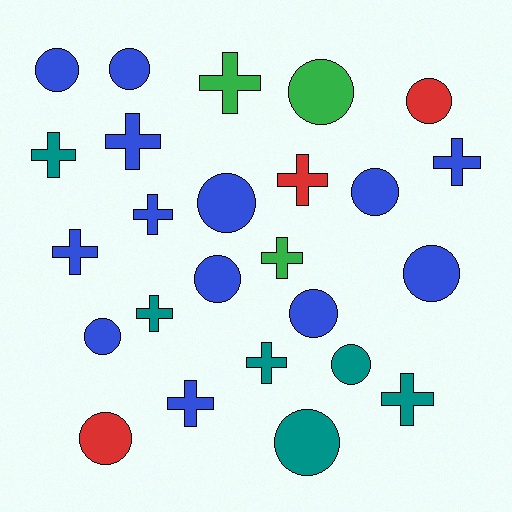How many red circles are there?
There are 2 red circles.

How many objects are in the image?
There are 25 objects.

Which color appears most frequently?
Blue, with 13 objects.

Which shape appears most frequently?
Circle, with 13 objects.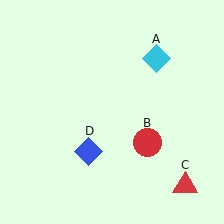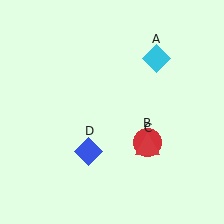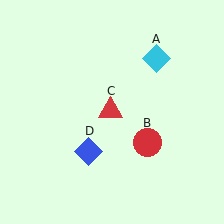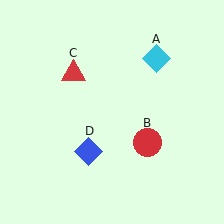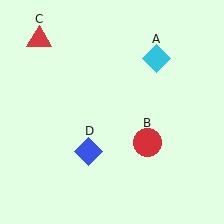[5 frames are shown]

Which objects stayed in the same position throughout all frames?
Cyan diamond (object A) and red circle (object B) and blue diamond (object D) remained stationary.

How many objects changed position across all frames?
1 object changed position: red triangle (object C).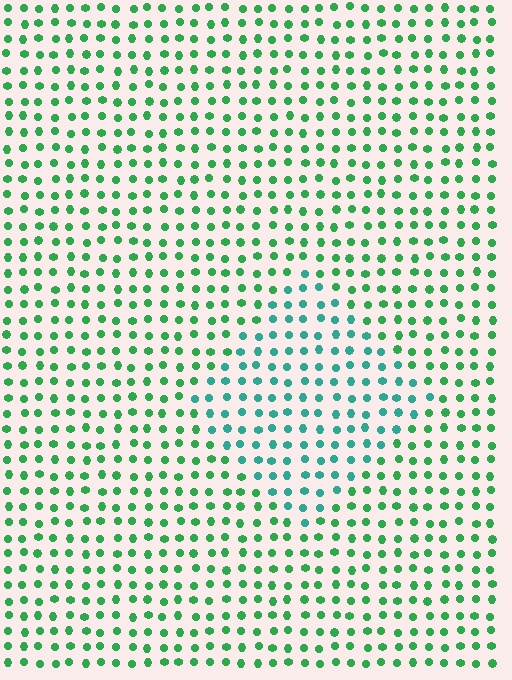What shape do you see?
I see a diamond.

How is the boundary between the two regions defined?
The boundary is defined purely by a slight shift in hue (about 35 degrees). Spacing, size, and orientation are identical on both sides.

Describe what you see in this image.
The image is filled with small green elements in a uniform arrangement. A diamond-shaped region is visible where the elements are tinted to a slightly different hue, forming a subtle color boundary.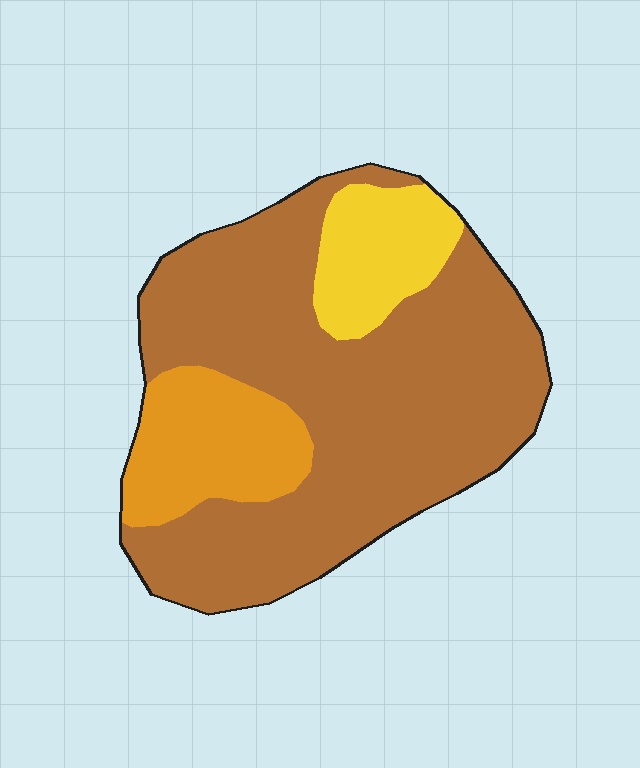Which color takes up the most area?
Brown, at roughly 70%.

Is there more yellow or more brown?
Brown.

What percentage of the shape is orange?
Orange takes up less than a quarter of the shape.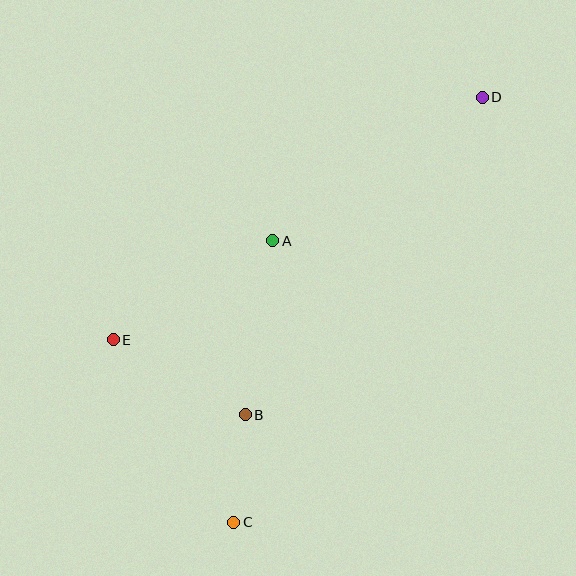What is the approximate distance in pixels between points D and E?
The distance between D and E is approximately 441 pixels.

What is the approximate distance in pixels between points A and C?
The distance between A and C is approximately 284 pixels.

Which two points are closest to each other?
Points B and C are closest to each other.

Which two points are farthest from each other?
Points C and D are farthest from each other.